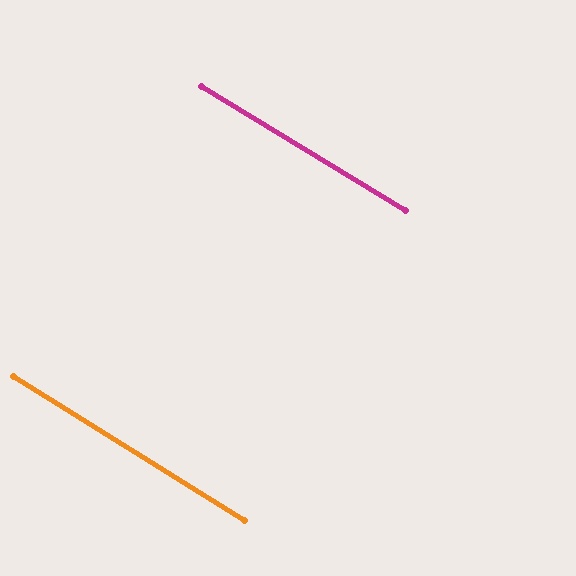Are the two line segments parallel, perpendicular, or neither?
Parallel — their directions differ by only 0.6°.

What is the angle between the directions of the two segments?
Approximately 1 degree.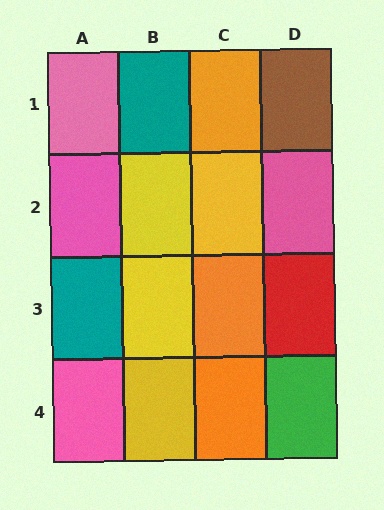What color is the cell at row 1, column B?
Teal.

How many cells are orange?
3 cells are orange.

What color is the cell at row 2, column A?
Pink.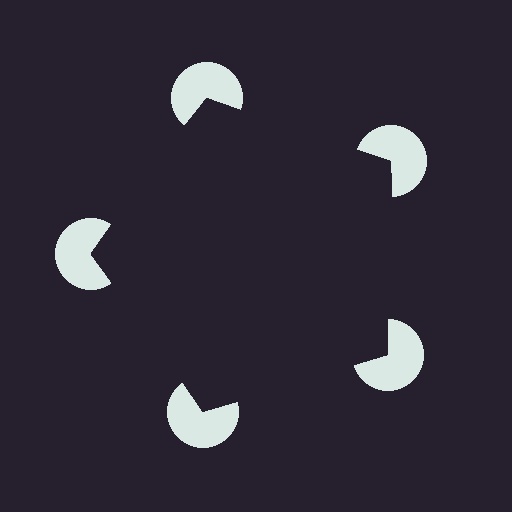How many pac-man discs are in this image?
There are 5 — one at each vertex of the illusory pentagon.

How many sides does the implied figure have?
5 sides.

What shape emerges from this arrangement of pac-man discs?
An illusory pentagon — its edges are inferred from the aligned wedge cuts in the pac-man discs, not physically drawn.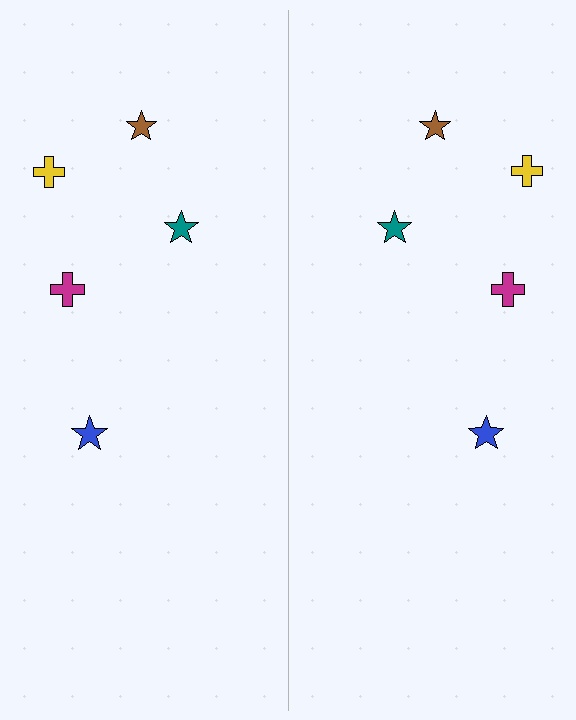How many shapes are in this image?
There are 10 shapes in this image.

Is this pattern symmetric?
Yes, this pattern has bilateral (reflection) symmetry.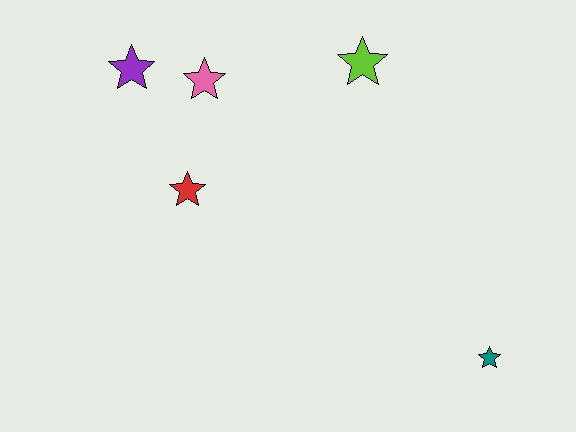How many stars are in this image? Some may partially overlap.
There are 5 stars.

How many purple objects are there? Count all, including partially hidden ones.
There is 1 purple object.